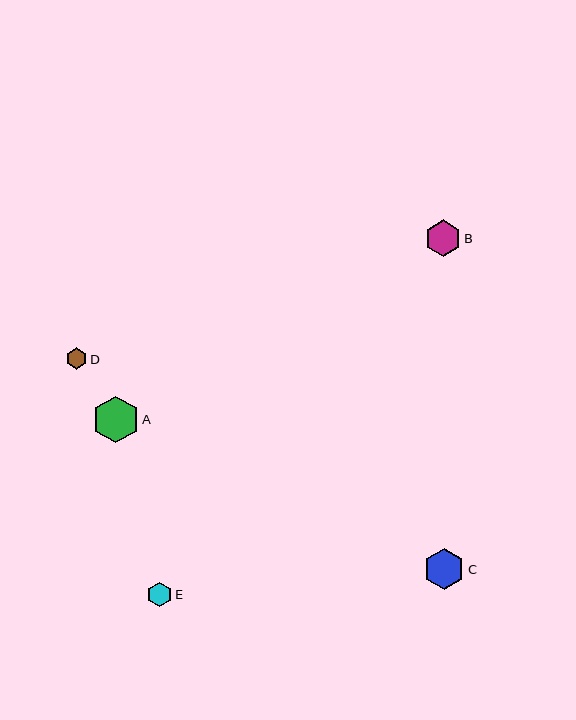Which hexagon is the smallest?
Hexagon D is the smallest with a size of approximately 21 pixels.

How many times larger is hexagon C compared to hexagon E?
Hexagon C is approximately 1.7 times the size of hexagon E.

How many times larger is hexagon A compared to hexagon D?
Hexagon A is approximately 2.2 times the size of hexagon D.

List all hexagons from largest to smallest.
From largest to smallest: A, C, B, E, D.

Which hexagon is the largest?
Hexagon A is the largest with a size of approximately 47 pixels.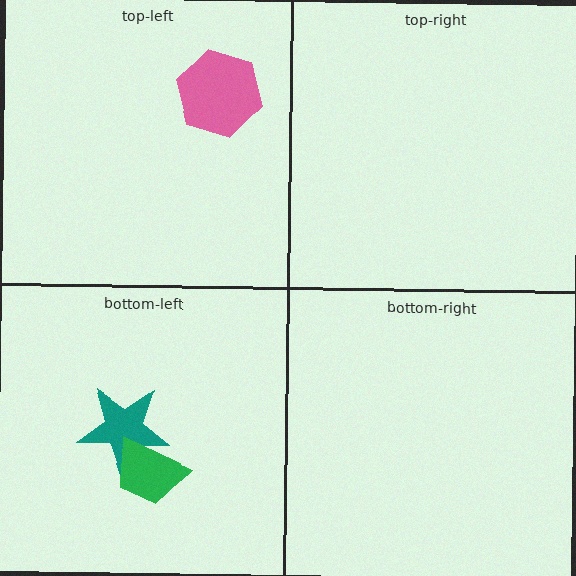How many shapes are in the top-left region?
1.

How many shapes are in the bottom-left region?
2.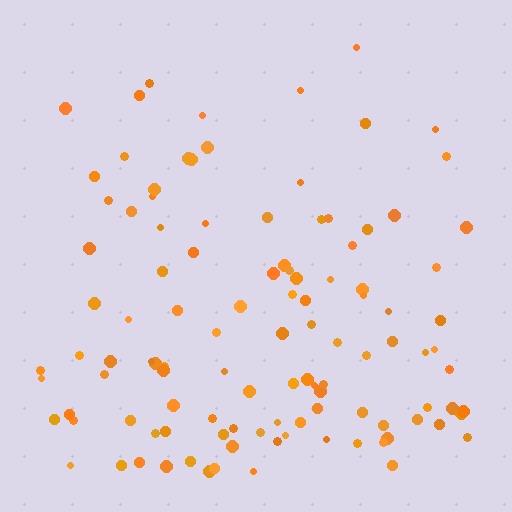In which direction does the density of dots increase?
From top to bottom, with the bottom side densest.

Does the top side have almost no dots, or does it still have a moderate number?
Still a moderate number, just noticeably fewer than the bottom.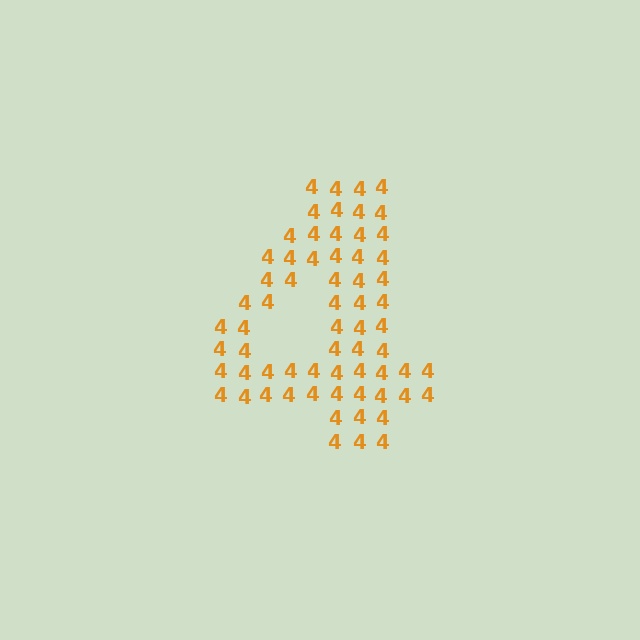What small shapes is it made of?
It is made of small digit 4's.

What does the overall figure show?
The overall figure shows the digit 4.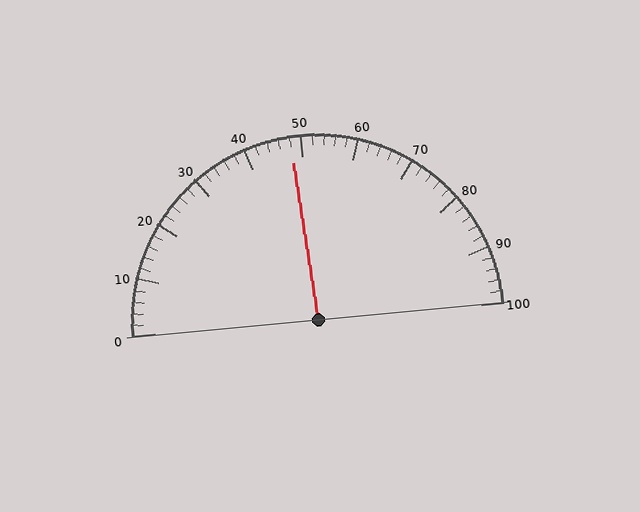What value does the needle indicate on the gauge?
The needle indicates approximately 48.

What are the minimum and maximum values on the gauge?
The gauge ranges from 0 to 100.